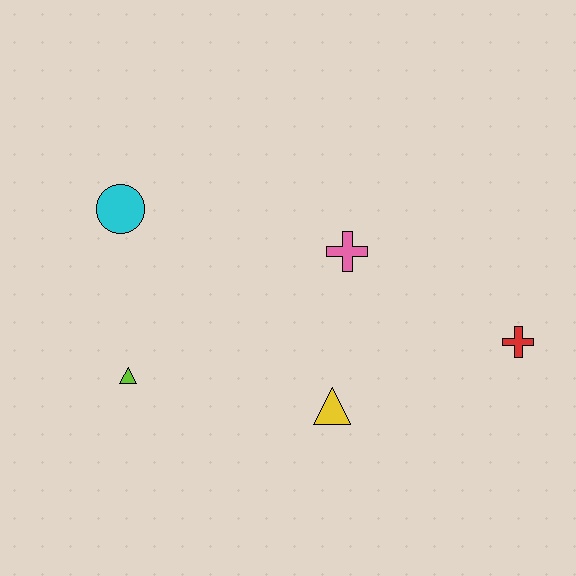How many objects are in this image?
There are 5 objects.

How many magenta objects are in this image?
There are no magenta objects.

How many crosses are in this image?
There are 2 crosses.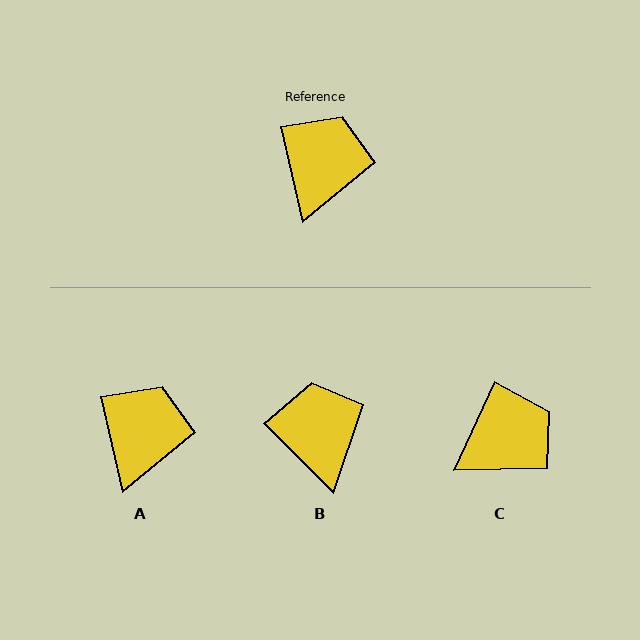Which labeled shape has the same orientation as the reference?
A.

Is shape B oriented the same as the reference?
No, it is off by about 32 degrees.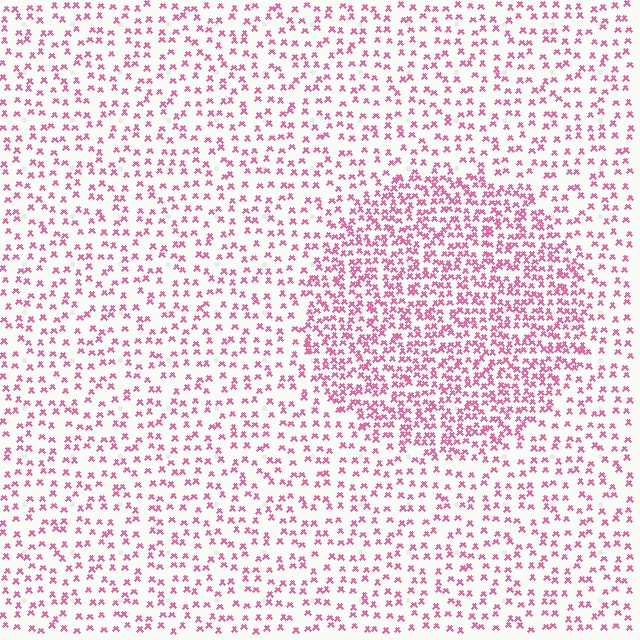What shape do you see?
I see a circle.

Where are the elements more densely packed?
The elements are more densely packed inside the circle boundary.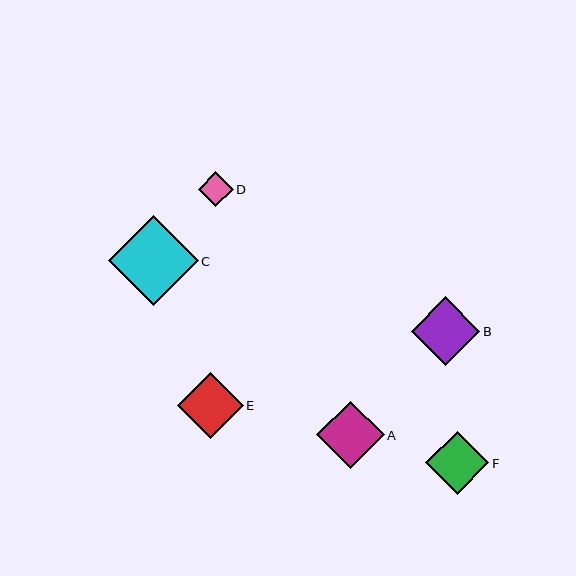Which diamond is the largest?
Diamond C is the largest with a size of approximately 90 pixels.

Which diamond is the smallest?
Diamond D is the smallest with a size of approximately 34 pixels.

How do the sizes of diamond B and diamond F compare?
Diamond B and diamond F are approximately the same size.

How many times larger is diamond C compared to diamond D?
Diamond C is approximately 2.6 times the size of diamond D.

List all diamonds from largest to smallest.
From largest to smallest: C, B, A, E, F, D.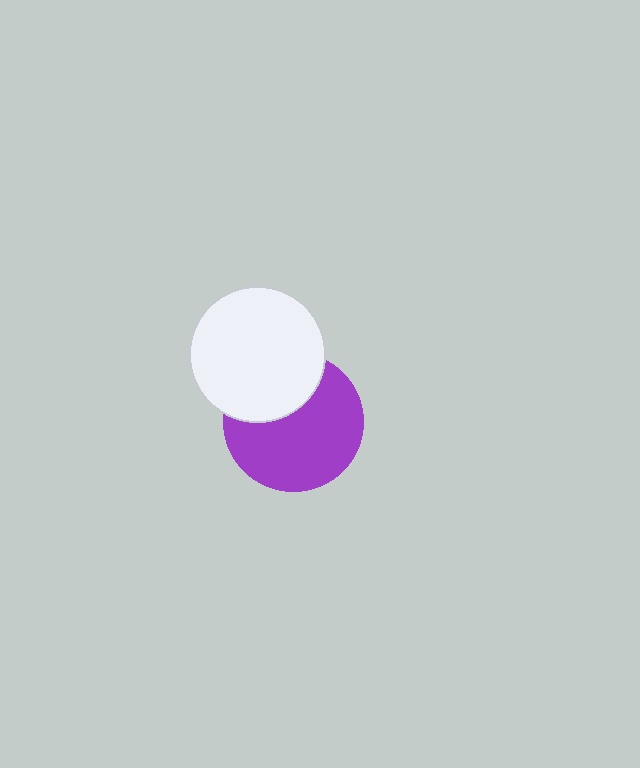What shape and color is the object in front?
The object in front is a white circle.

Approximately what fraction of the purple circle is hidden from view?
Roughly 33% of the purple circle is hidden behind the white circle.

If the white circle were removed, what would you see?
You would see the complete purple circle.